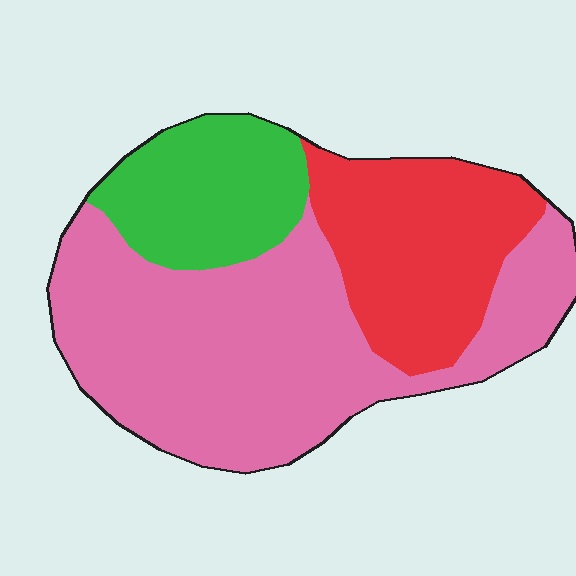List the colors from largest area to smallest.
From largest to smallest: pink, red, green.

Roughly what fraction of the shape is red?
Red takes up about one quarter (1/4) of the shape.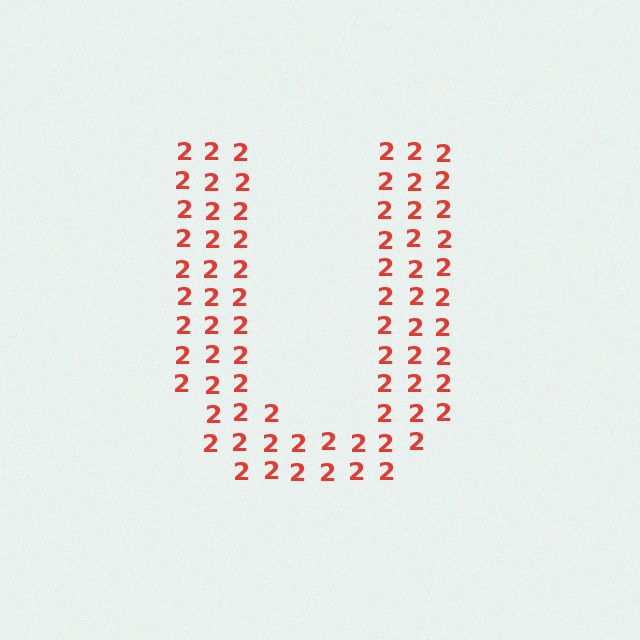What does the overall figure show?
The overall figure shows the letter U.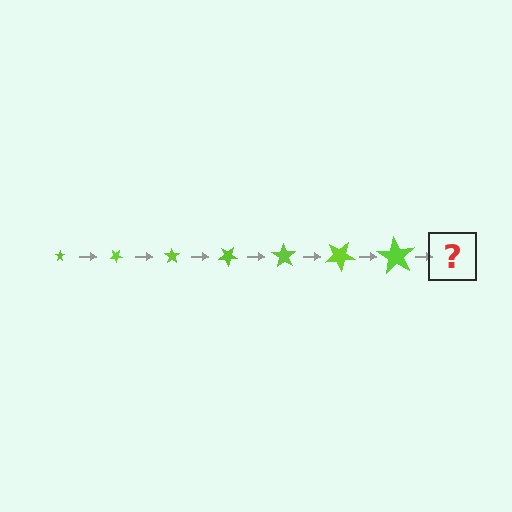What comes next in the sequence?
The next element should be a star, larger than the previous one and rotated 245 degrees from the start.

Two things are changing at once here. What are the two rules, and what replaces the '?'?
The two rules are that the star grows larger each step and it rotates 35 degrees each step. The '?' should be a star, larger than the previous one and rotated 245 degrees from the start.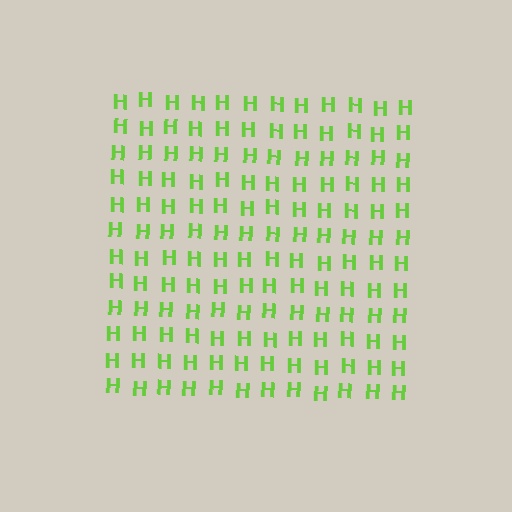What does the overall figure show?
The overall figure shows a square.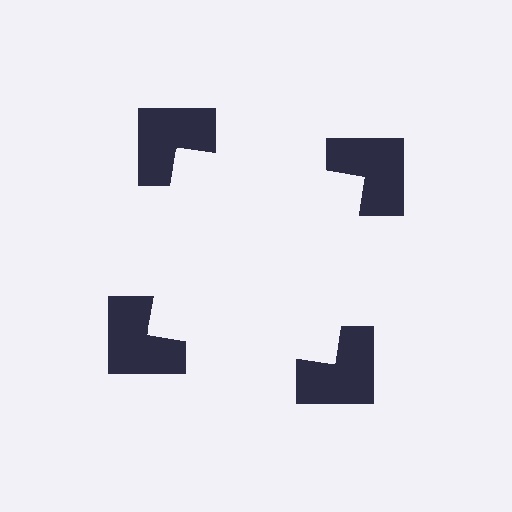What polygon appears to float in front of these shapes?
An illusory square — its edges are inferred from the aligned wedge cuts in the notched squares, not physically drawn.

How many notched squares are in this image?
There are 4 — one at each vertex of the illusory square.